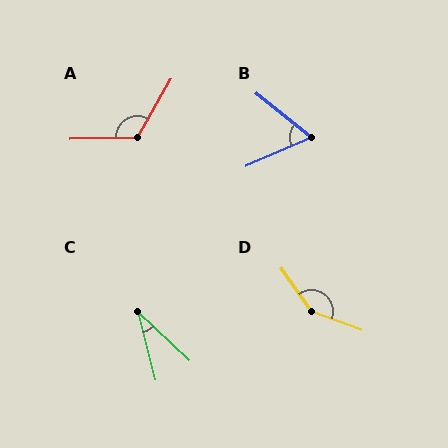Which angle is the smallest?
C, at approximately 33 degrees.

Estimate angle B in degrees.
Approximately 62 degrees.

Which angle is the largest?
D, at approximately 146 degrees.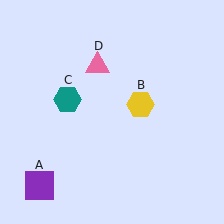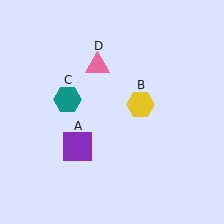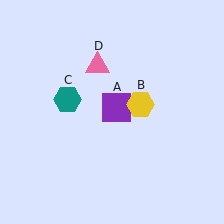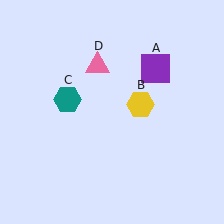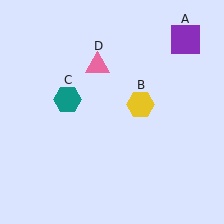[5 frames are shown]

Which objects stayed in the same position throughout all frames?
Yellow hexagon (object B) and teal hexagon (object C) and pink triangle (object D) remained stationary.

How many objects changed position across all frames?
1 object changed position: purple square (object A).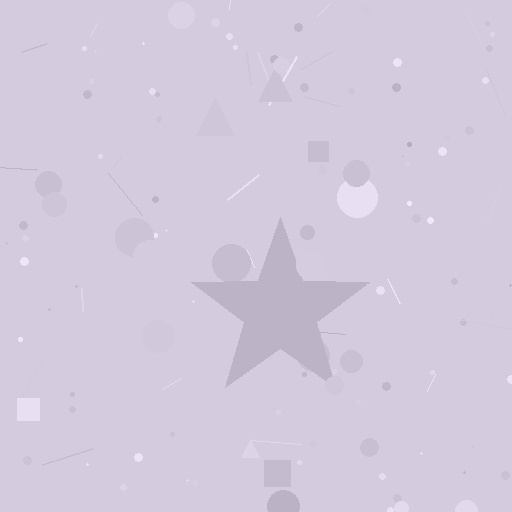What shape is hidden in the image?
A star is hidden in the image.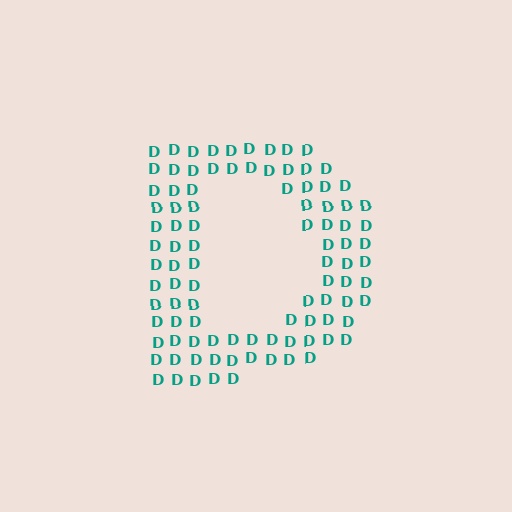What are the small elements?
The small elements are letter D's.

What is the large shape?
The large shape is the letter D.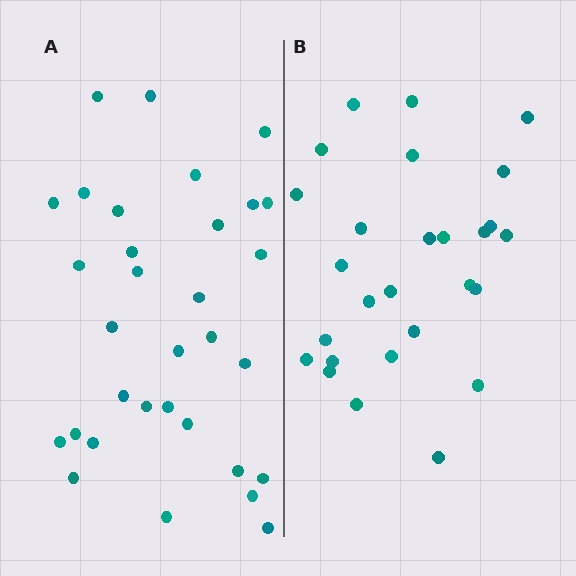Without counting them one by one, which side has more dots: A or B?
Region A (the left region) has more dots.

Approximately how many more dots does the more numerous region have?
Region A has about 5 more dots than region B.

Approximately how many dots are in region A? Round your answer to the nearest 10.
About 30 dots. (The exact count is 32, which rounds to 30.)